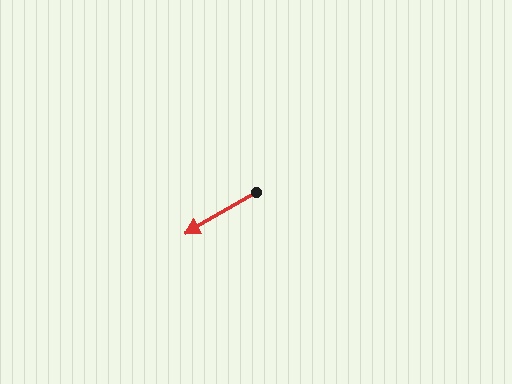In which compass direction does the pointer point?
Southwest.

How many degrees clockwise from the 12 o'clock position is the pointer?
Approximately 240 degrees.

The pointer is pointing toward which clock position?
Roughly 8 o'clock.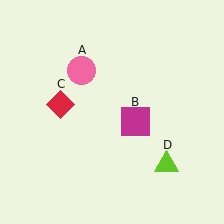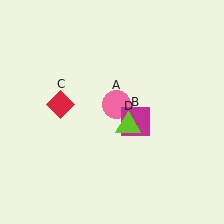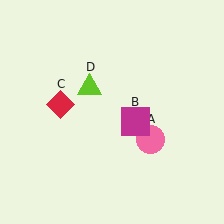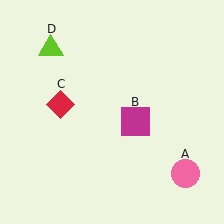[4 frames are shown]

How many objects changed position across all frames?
2 objects changed position: pink circle (object A), lime triangle (object D).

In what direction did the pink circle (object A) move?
The pink circle (object A) moved down and to the right.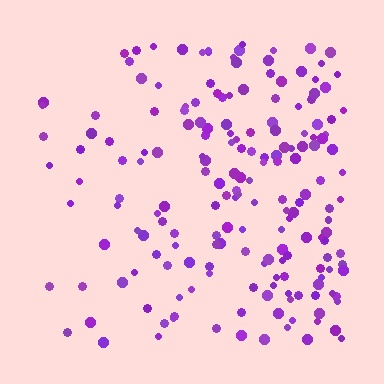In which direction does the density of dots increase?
From left to right, with the right side densest.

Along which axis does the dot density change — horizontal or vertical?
Horizontal.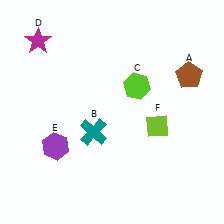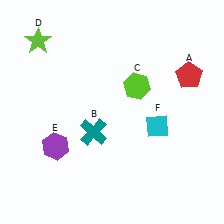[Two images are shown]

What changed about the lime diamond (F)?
In Image 1, F is lime. In Image 2, it changed to cyan.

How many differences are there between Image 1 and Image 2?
There are 3 differences between the two images.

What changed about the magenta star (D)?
In Image 1, D is magenta. In Image 2, it changed to lime.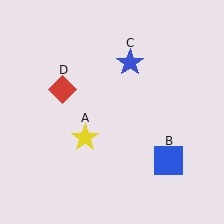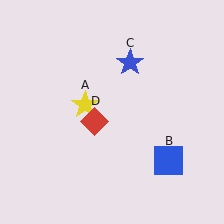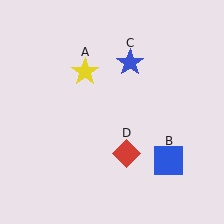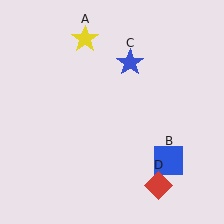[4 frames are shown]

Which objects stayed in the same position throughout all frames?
Blue square (object B) and blue star (object C) remained stationary.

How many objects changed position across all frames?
2 objects changed position: yellow star (object A), red diamond (object D).